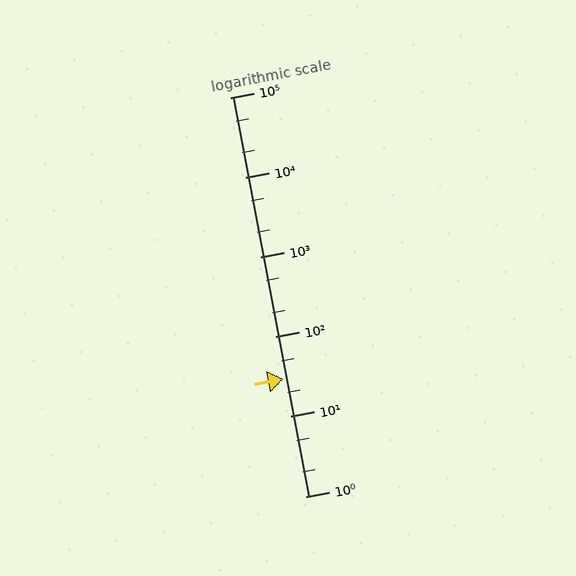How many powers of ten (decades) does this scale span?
The scale spans 5 decades, from 1 to 100000.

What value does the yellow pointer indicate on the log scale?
The pointer indicates approximately 30.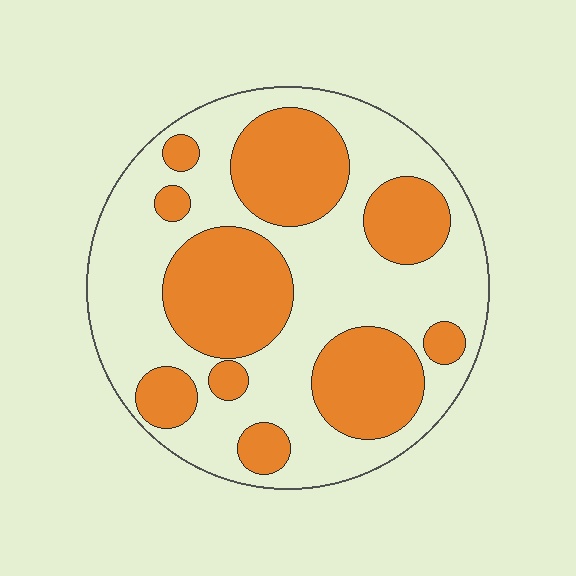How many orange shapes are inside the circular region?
10.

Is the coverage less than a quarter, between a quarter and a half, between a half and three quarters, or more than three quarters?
Between a quarter and a half.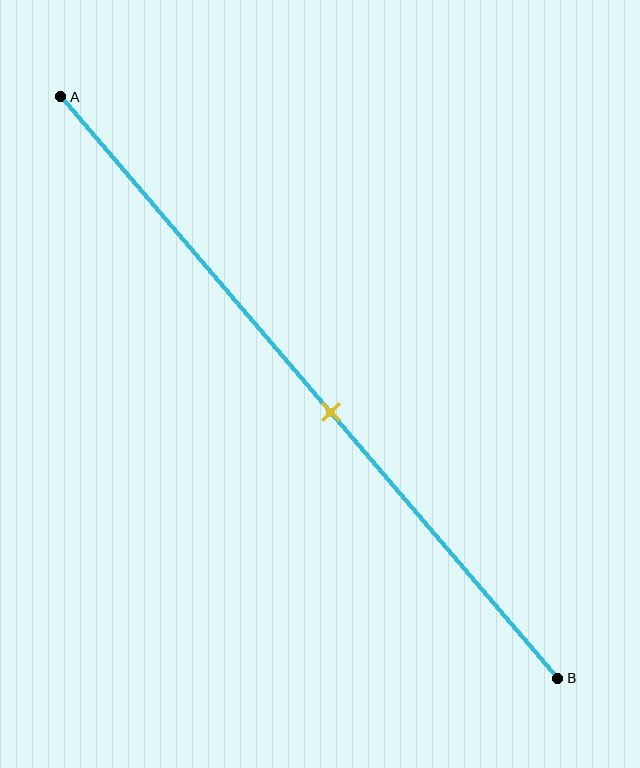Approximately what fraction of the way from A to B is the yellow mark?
The yellow mark is approximately 55% of the way from A to B.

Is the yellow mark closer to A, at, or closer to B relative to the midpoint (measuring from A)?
The yellow mark is closer to point B than the midpoint of segment AB.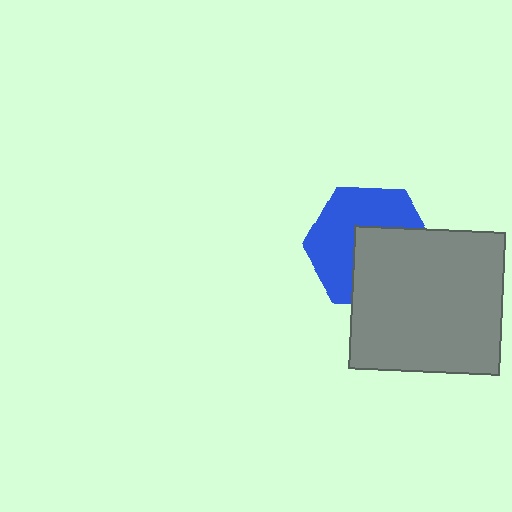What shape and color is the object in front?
The object in front is a gray rectangle.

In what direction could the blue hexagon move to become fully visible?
The blue hexagon could move toward the upper-left. That would shift it out from behind the gray rectangle entirely.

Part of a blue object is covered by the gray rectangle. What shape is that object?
It is a hexagon.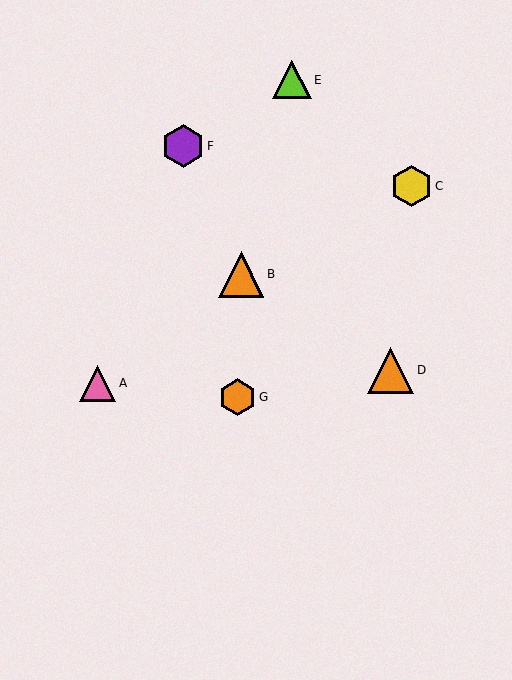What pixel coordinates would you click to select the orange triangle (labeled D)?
Click at (391, 371) to select the orange triangle D.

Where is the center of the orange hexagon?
The center of the orange hexagon is at (238, 397).